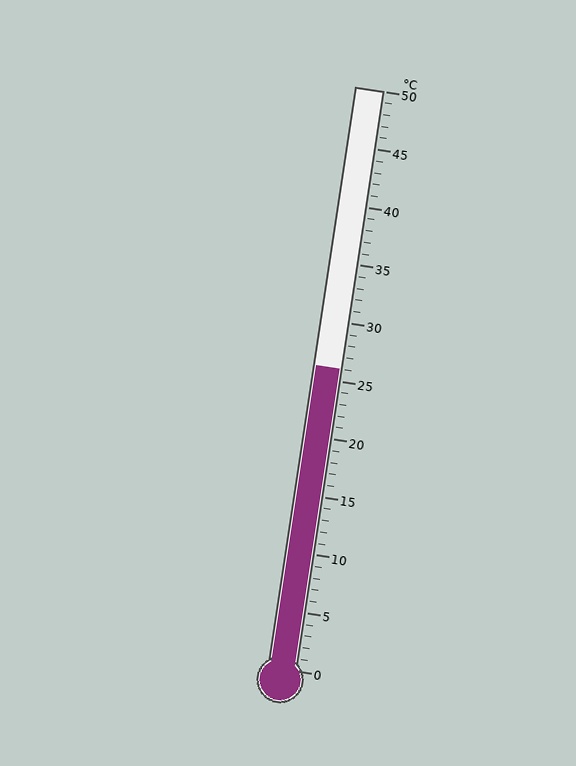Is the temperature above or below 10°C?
The temperature is above 10°C.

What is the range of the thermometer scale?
The thermometer scale ranges from 0°C to 50°C.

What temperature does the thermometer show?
The thermometer shows approximately 26°C.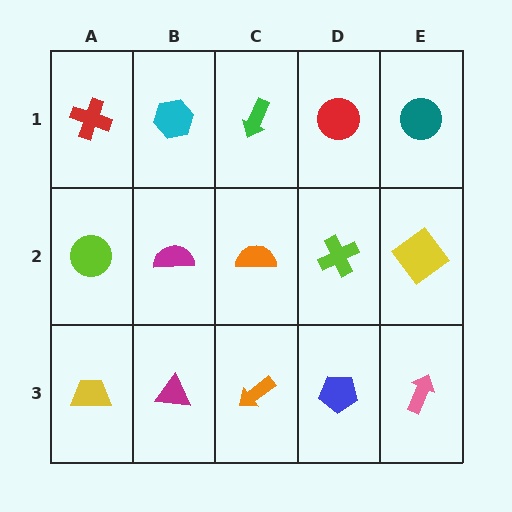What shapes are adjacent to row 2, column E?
A teal circle (row 1, column E), a pink arrow (row 3, column E), a lime cross (row 2, column D).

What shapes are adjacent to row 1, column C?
An orange semicircle (row 2, column C), a cyan hexagon (row 1, column B), a red circle (row 1, column D).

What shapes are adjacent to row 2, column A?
A red cross (row 1, column A), a yellow trapezoid (row 3, column A), a magenta semicircle (row 2, column B).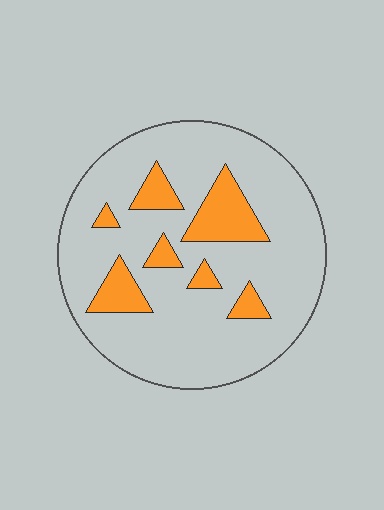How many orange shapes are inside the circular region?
7.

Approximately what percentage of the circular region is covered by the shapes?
Approximately 15%.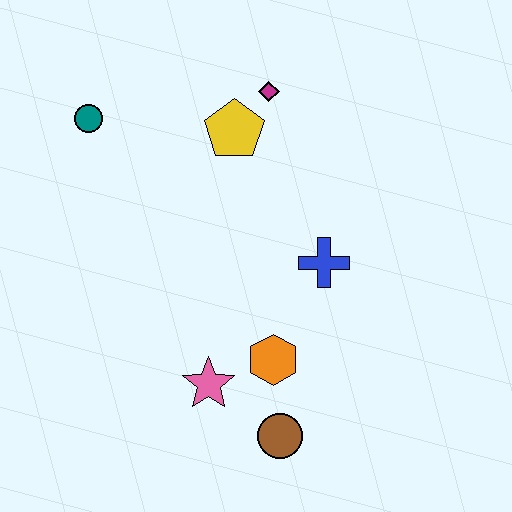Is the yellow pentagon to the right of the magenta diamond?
No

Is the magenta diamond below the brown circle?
No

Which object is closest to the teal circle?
The yellow pentagon is closest to the teal circle.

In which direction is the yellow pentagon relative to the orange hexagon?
The yellow pentagon is above the orange hexagon.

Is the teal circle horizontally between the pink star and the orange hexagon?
No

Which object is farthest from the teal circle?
The brown circle is farthest from the teal circle.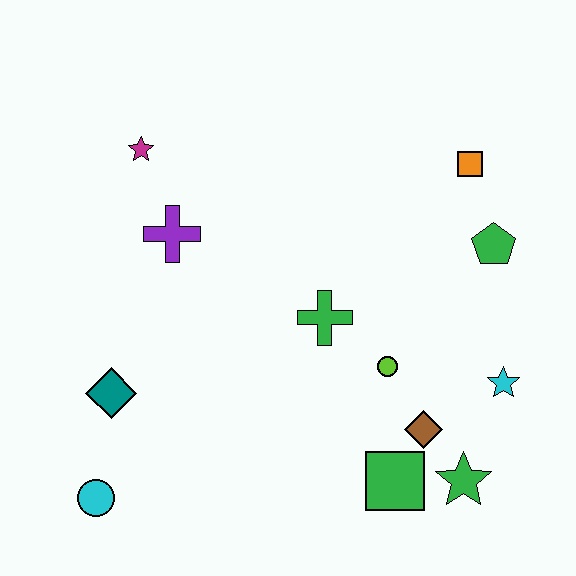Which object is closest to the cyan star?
The brown diamond is closest to the cyan star.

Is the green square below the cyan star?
Yes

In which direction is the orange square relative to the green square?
The orange square is above the green square.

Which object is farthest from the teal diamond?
The orange square is farthest from the teal diamond.